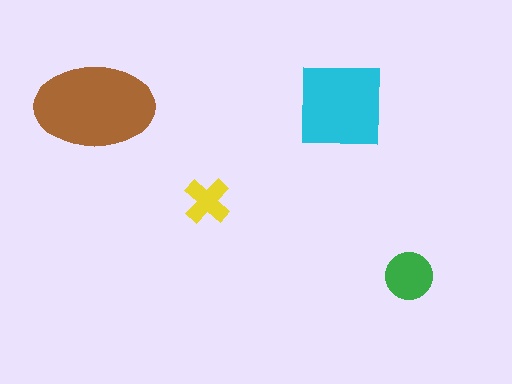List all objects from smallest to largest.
The yellow cross, the green circle, the cyan square, the brown ellipse.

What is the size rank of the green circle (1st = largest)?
3rd.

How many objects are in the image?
There are 4 objects in the image.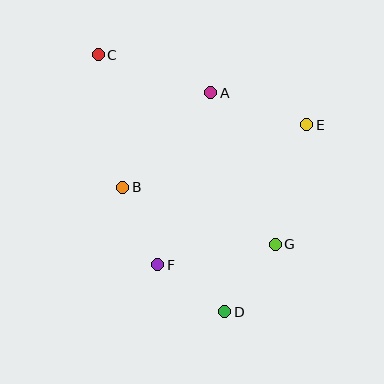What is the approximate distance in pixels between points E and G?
The distance between E and G is approximately 123 pixels.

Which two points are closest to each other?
Points D and F are closest to each other.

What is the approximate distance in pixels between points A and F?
The distance between A and F is approximately 180 pixels.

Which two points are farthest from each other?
Points C and D are farthest from each other.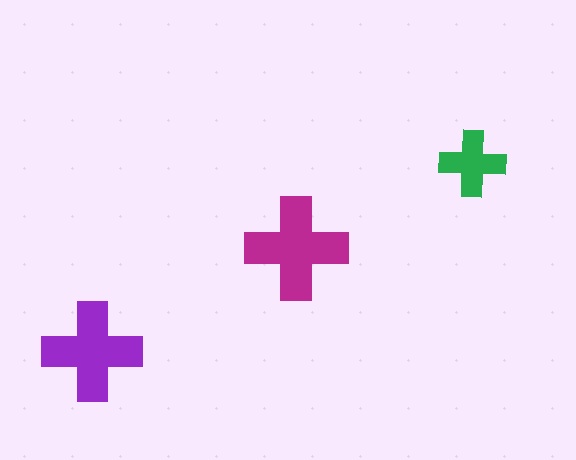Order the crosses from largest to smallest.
the magenta one, the purple one, the green one.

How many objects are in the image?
There are 3 objects in the image.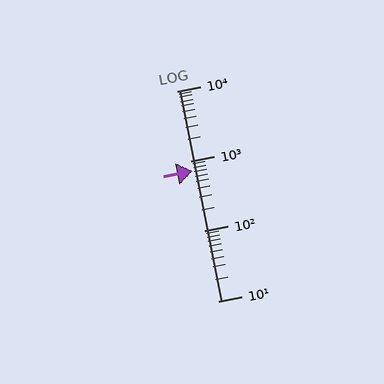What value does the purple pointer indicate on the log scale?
The pointer indicates approximately 710.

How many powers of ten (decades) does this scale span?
The scale spans 3 decades, from 10 to 10000.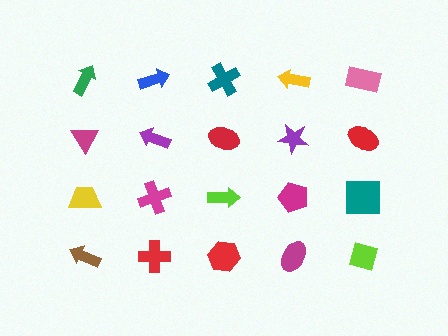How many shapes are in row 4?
5 shapes.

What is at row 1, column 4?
A yellow arrow.